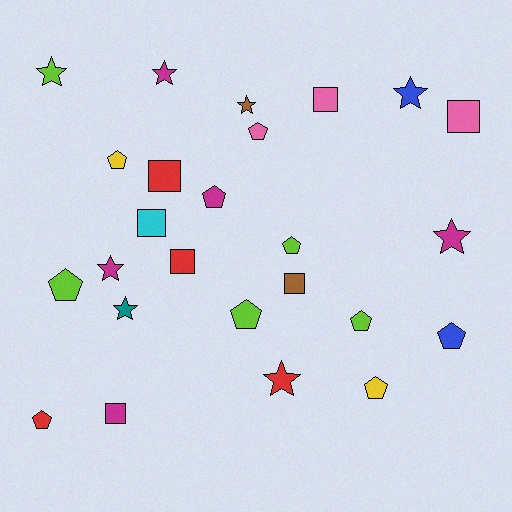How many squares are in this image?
There are 7 squares.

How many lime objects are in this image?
There are 5 lime objects.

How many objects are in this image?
There are 25 objects.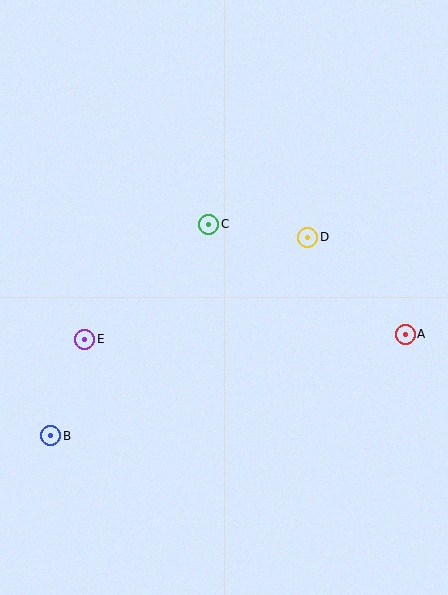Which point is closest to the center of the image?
Point C at (209, 224) is closest to the center.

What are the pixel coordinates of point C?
Point C is at (209, 224).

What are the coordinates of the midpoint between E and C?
The midpoint between E and C is at (147, 282).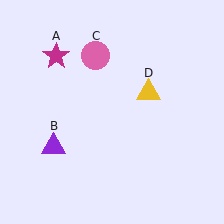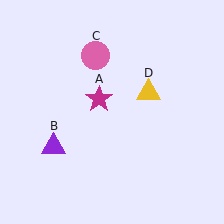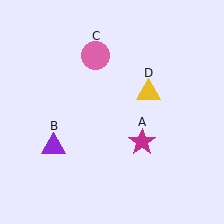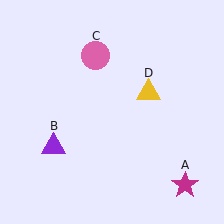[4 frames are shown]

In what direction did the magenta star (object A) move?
The magenta star (object A) moved down and to the right.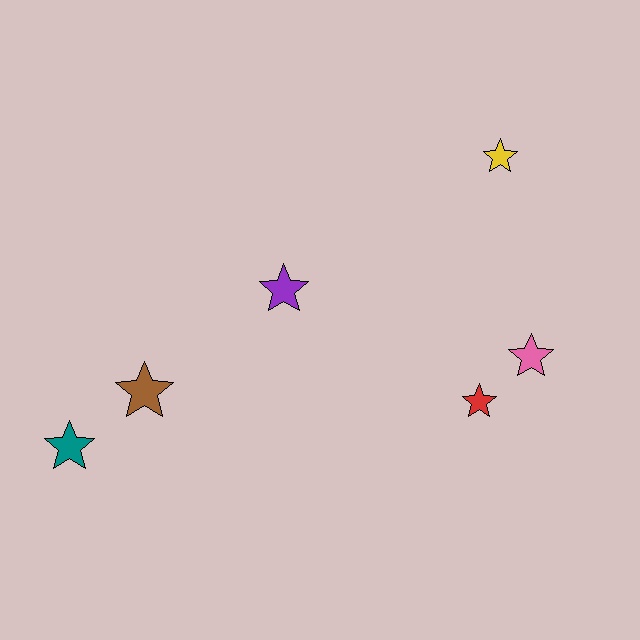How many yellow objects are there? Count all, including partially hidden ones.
There is 1 yellow object.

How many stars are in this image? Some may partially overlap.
There are 6 stars.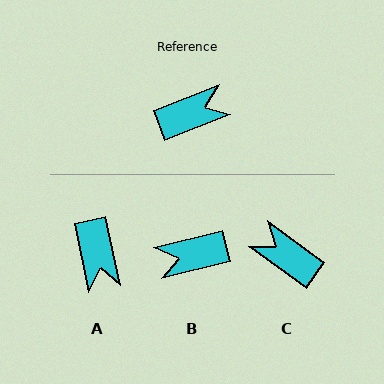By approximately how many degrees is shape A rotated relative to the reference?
Approximately 100 degrees clockwise.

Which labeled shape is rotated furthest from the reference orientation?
B, about 173 degrees away.